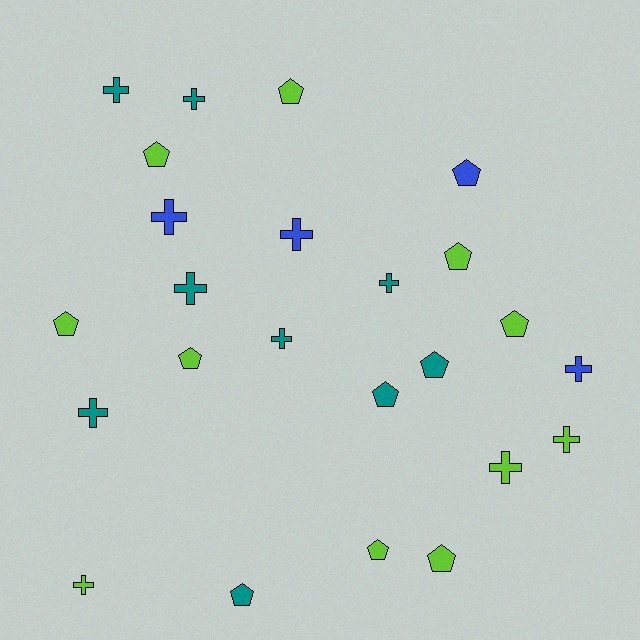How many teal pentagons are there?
There are 3 teal pentagons.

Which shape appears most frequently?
Cross, with 12 objects.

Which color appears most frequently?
Lime, with 11 objects.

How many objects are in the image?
There are 24 objects.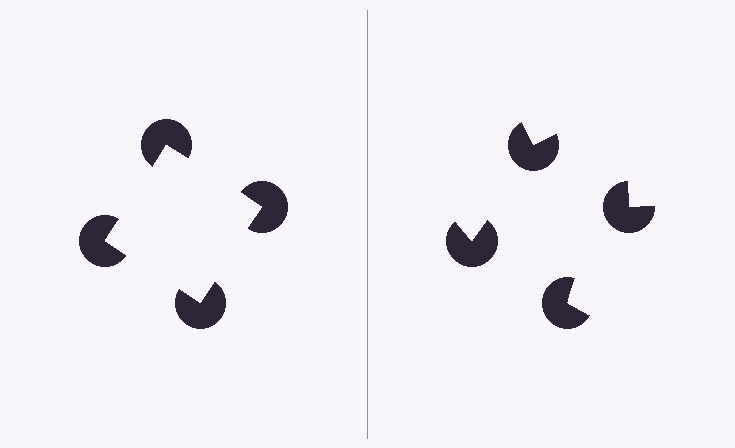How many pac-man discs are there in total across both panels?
8 — 4 on each side.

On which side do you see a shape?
An illusory square appears on the left side. On the right side the wedge cuts are rotated, so no coherent shape forms.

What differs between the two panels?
The pac-man discs are positioned identically on both sides; only the wedge orientations differ. On the left they align to a square; on the right they are misaligned.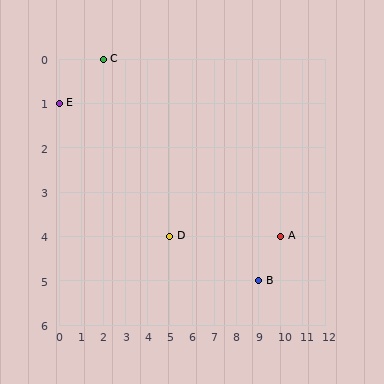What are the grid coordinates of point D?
Point D is at grid coordinates (5, 4).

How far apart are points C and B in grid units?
Points C and B are 7 columns and 5 rows apart (about 8.6 grid units diagonally).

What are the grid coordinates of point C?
Point C is at grid coordinates (2, 0).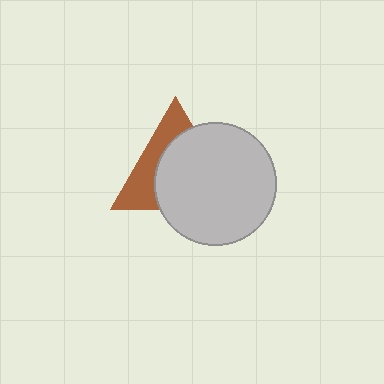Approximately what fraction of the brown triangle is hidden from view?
Roughly 61% of the brown triangle is hidden behind the light gray circle.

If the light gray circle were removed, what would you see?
You would see the complete brown triangle.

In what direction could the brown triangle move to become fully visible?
The brown triangle could move toward the upper-left. That would shift it out from behind the light gray circle entirely.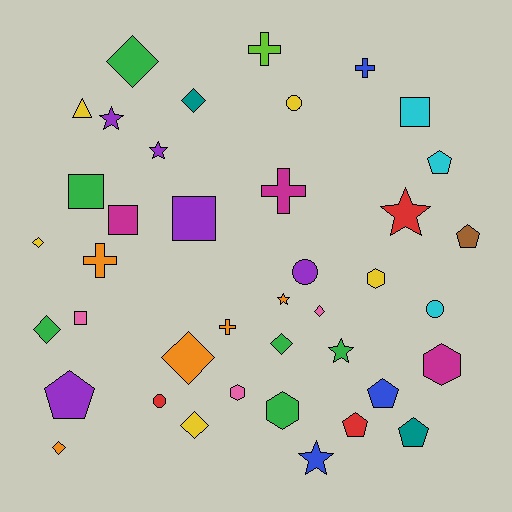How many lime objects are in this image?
There is 1 lime object.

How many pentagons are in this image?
There are 6 pentagons.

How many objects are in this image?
There are 40 objects.